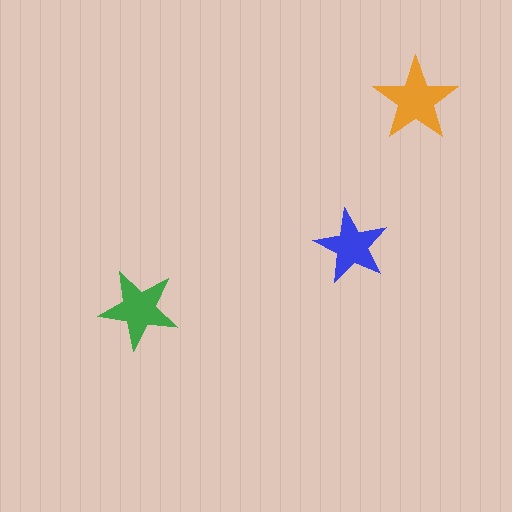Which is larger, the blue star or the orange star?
The orange one.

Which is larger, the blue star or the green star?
The green one.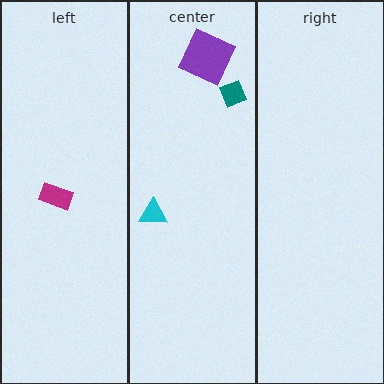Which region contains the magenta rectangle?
The left region.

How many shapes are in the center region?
3.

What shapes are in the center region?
The cyan triangle, the purple square, the teal diamond.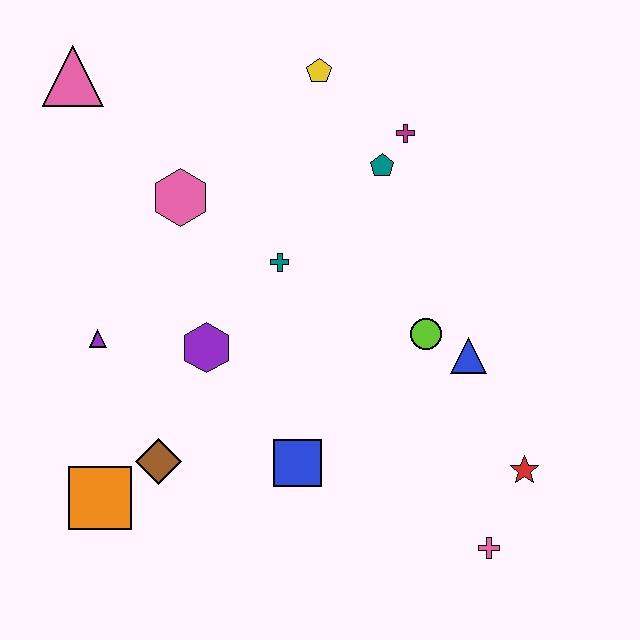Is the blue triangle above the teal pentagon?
No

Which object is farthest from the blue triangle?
The pink triangle is farthest from the blue triangle.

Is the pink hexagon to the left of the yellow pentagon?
Yes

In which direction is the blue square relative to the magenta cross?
The blue square is below the magenta cross.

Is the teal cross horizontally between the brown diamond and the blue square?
Yes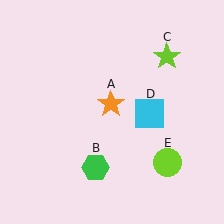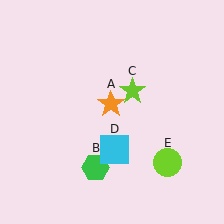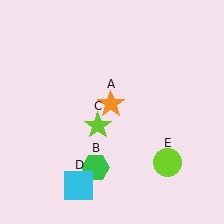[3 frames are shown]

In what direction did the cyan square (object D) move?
The cyan square (object D) moved down and to the left.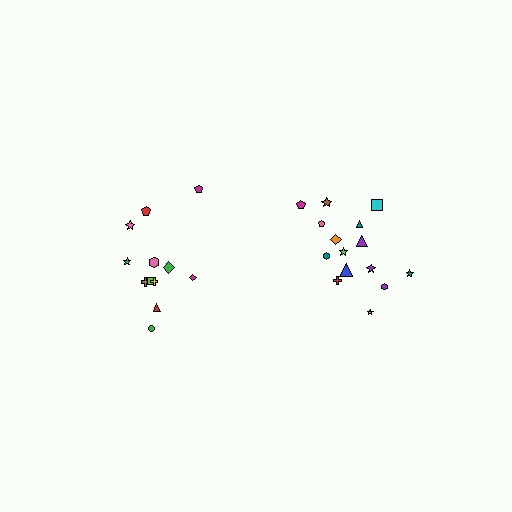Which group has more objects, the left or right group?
The right group.